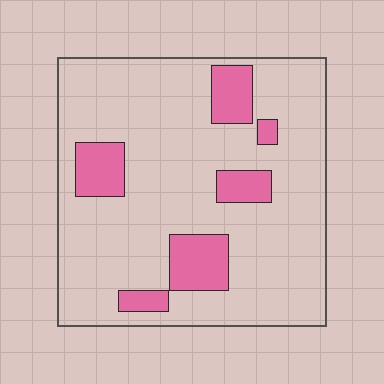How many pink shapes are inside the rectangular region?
6.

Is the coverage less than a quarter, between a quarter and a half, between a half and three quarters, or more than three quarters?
Less than a quarter.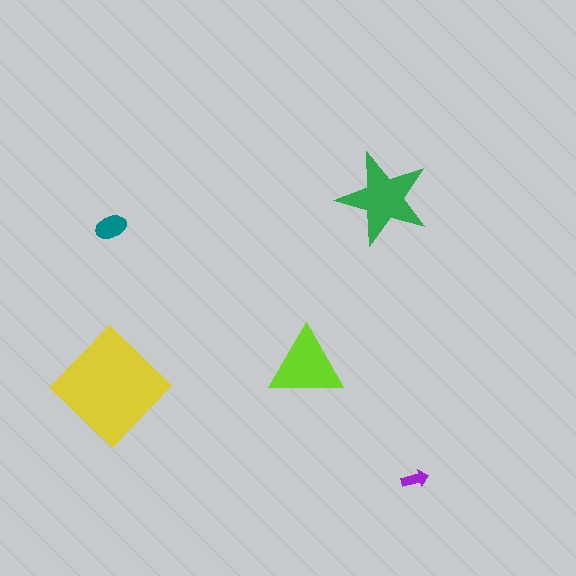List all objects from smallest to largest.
The purple arrow, the teal ellipse, the lime triangle, the green star, the yellow diamond.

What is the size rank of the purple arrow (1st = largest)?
5th.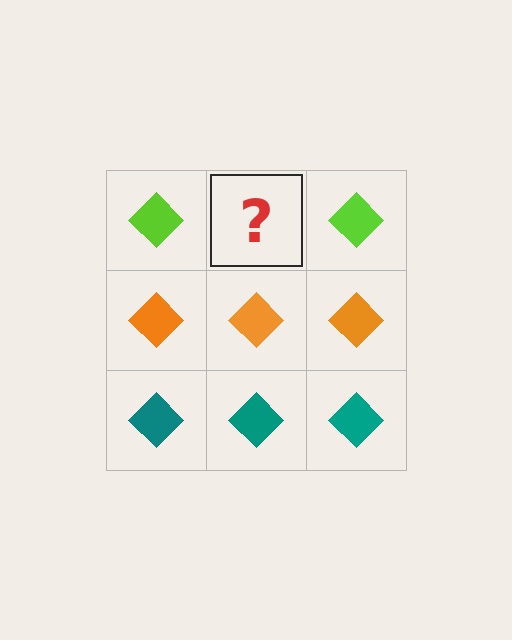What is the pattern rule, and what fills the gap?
The rule is that each row has a consistent color. The gap should be filled with a lime diamond.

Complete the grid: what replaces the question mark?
The question mark should be replaced with a lime diamond.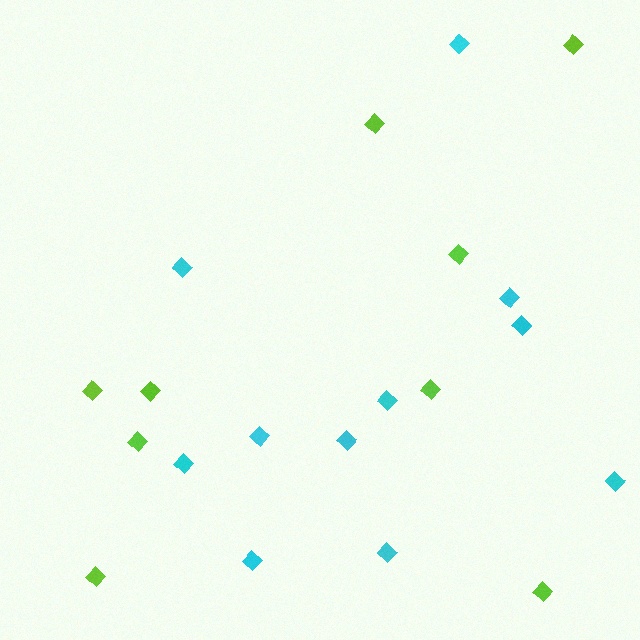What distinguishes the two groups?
There are 2 groups: one group of cyan diamonds (11) and one group of lime diamonds (9).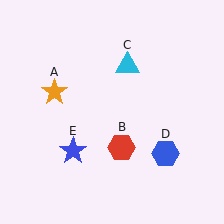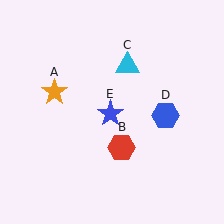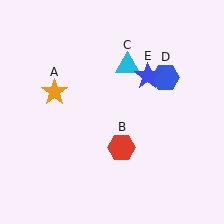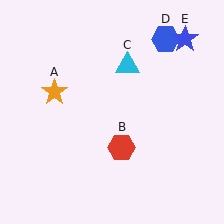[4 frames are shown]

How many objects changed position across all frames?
2 objects changed position: blue hexagon (object D), blue star (object E).